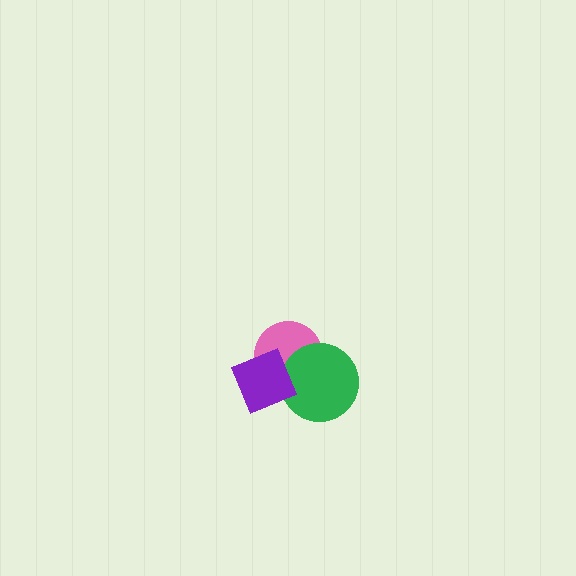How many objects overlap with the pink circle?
2 objects overlap with the pink circle.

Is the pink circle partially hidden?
Yes, it is partially covered by another shape.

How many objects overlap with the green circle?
2 objects overlap with the green circle.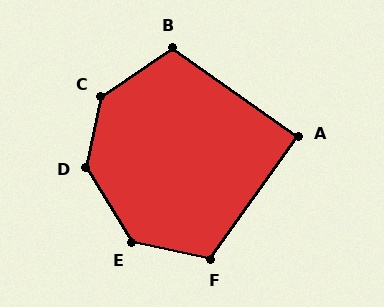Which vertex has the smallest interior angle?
A, at approximately 90 degrees.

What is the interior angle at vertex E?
Approximately 134 degrees (obtuse).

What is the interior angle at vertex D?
Approximately 136 degrees (obtuse).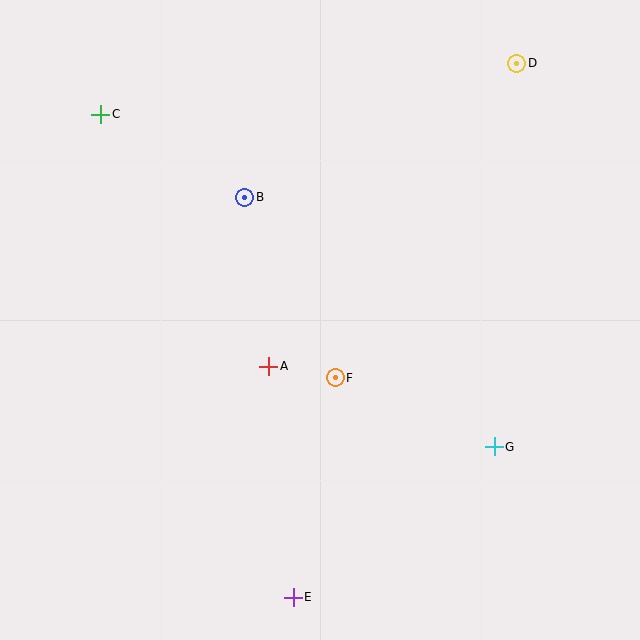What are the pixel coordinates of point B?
Point B is at (244, 197).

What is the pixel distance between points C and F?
The distance between C and F is 353 pixels.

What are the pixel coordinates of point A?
Point A is at (269, 366).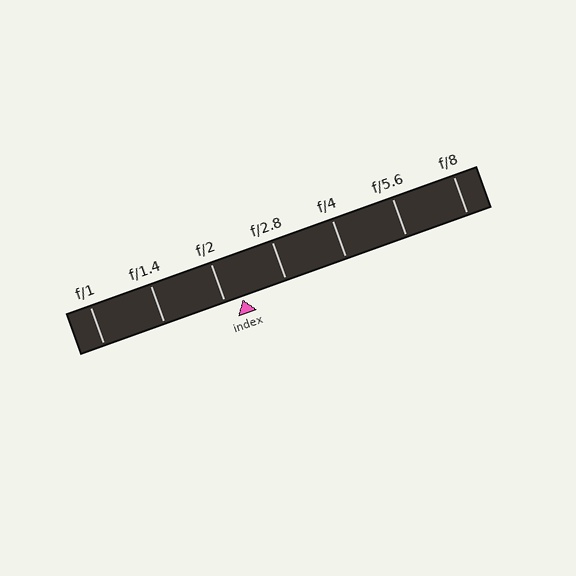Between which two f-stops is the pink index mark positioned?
The index mark is between f/2 and f/2.8.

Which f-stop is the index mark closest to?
The index mark is closest to f/2.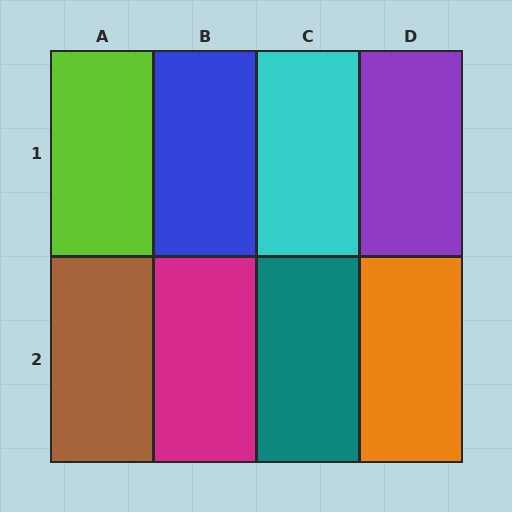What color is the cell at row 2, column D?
Orange.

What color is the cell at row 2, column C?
Teal.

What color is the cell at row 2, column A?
Brown.